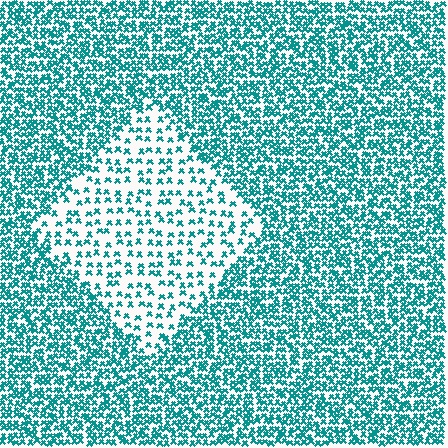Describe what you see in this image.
The image contains small teal elements arranged at two different densities. A diamond-shaped region is visible where the elements are less densely packed than the surrounding area.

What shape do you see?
I see a diamond.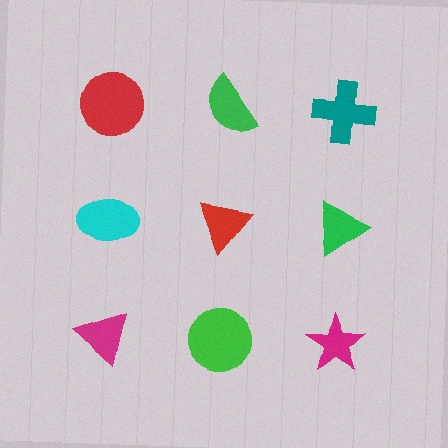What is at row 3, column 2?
A green circle.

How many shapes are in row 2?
3 shapes.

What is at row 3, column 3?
A magenta star.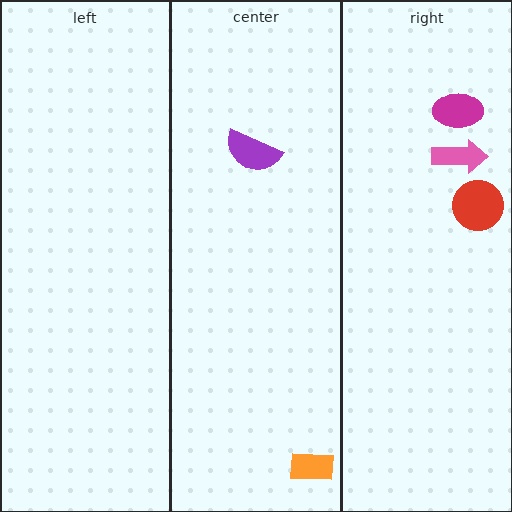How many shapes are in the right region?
3.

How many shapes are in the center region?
2.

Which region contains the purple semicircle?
The center region.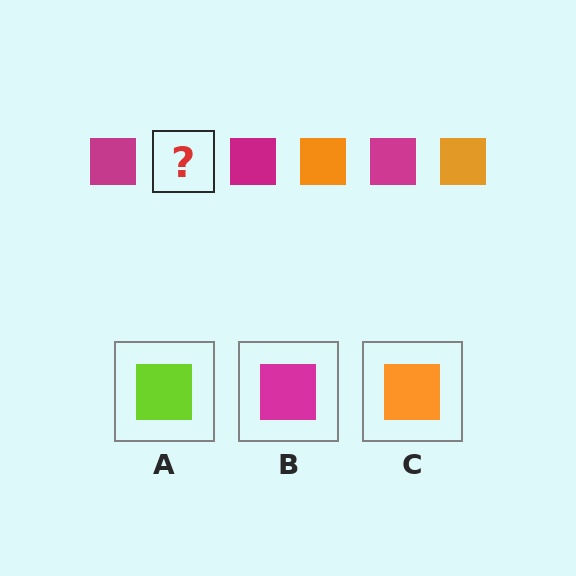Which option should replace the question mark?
Option C.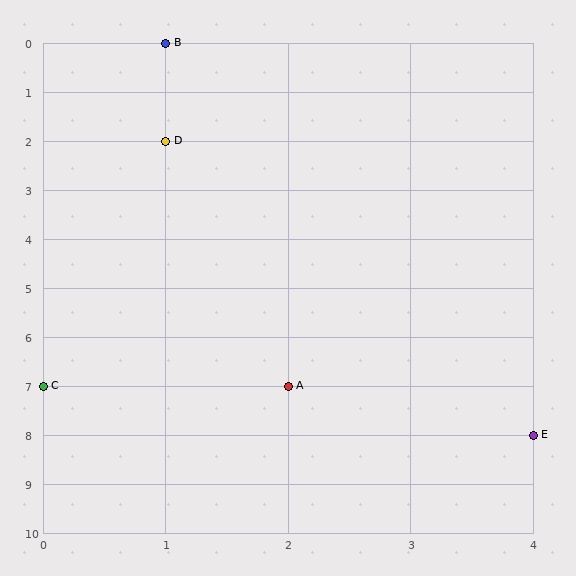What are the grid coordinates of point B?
Point B is at grid coordinates (1, 0).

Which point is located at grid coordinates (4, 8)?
Point E is at (4, 8).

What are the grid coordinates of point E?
Point E is at grid coordinates (4, 8).